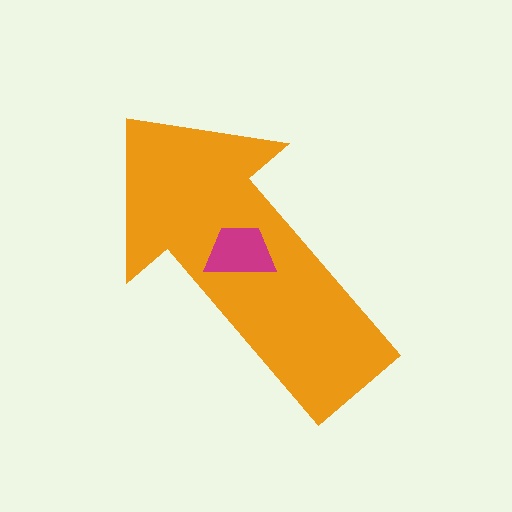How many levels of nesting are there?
2.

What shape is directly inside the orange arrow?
The magenta trapezoid.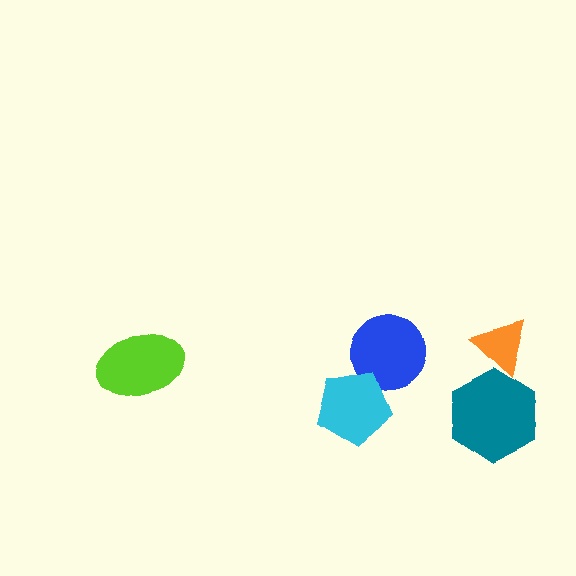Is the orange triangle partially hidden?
No, no other shape covers it.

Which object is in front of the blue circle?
The cyan pentagon is in front of the blue circle.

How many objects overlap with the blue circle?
1 object overlaps with the blue circle.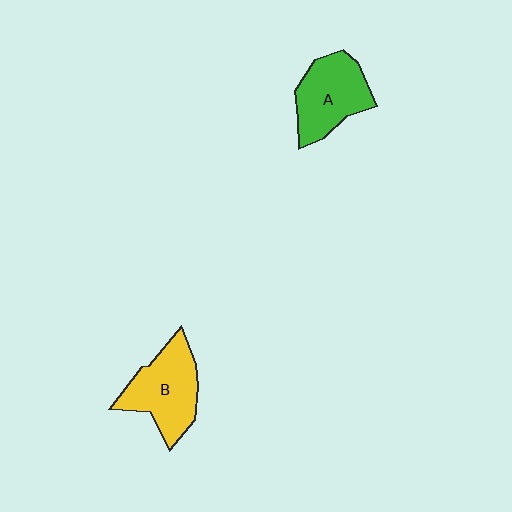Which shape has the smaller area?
Shape A (green).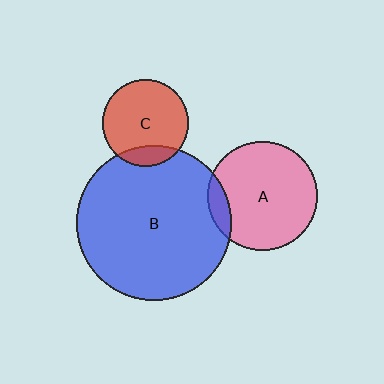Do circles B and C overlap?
Yes.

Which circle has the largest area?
Circle B (blue).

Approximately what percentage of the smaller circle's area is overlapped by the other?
Approximately 15%.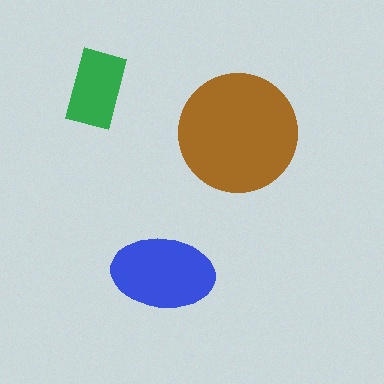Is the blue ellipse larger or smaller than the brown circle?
Smaller.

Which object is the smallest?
The green rectangle.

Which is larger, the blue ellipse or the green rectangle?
The blue ellipse.